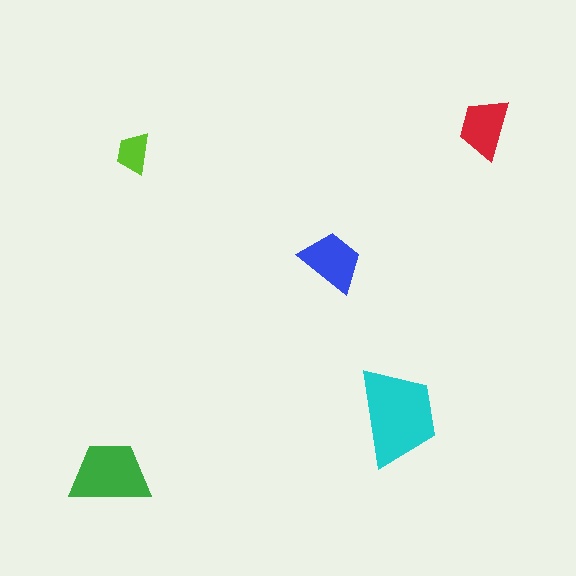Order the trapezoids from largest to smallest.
the cyan one, the green one, the blue one, the red one, the lime one.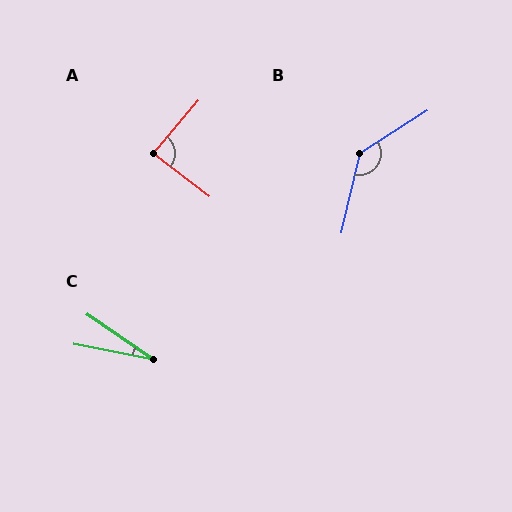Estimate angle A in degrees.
Approximately 87 degrees.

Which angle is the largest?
B, at approximately 136 degrees.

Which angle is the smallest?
C, at approximately 24 degrees.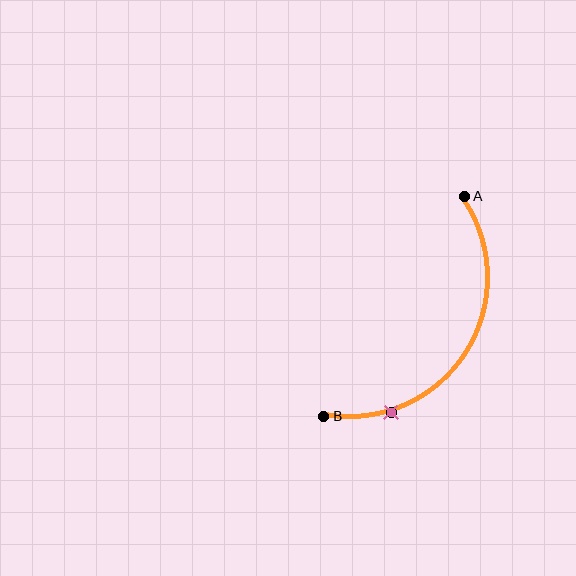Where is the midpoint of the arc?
The arc midpoint is the point on the curve farthest from the straight line joining A and B. It sits to the right of that line.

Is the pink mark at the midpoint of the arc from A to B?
No. The pink mark lies on the arc but is closer to endpoint B. The arc midpoint would be at the point on the curve equidistant along the arc from both A and B.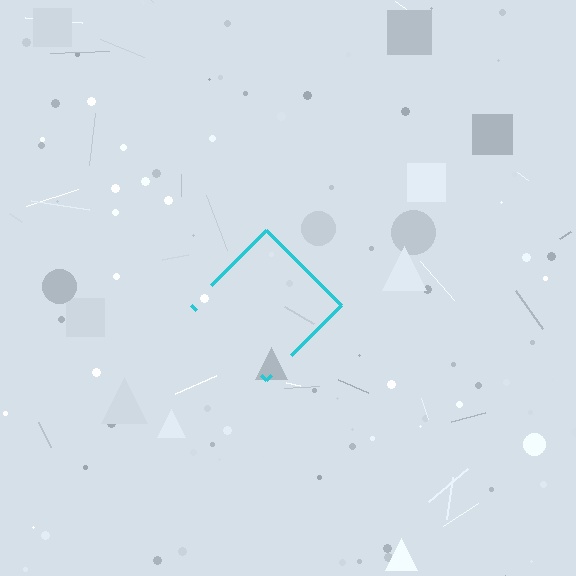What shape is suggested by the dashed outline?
The dashed outline suggests a diamond.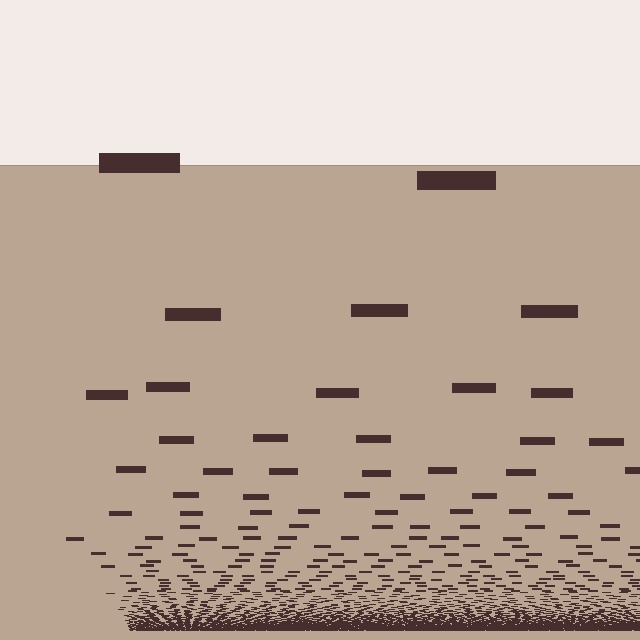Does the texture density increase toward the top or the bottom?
Density increases toward the bottom.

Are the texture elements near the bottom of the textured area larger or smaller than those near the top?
Smaller. The gradient is inverted — elements near the bottom are smaller and denser.